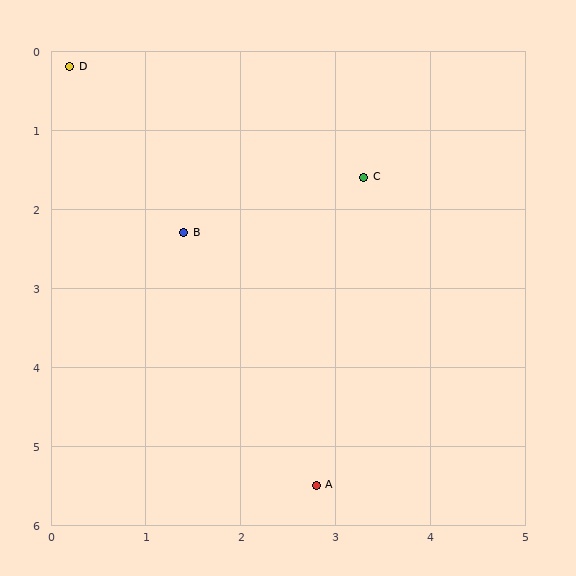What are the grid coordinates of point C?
Point C is at approximately (3.3, 1.6).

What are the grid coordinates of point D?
Point D is at approximately (0.2, 0.2).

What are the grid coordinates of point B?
Point B is at approximately (1.4, 2.3).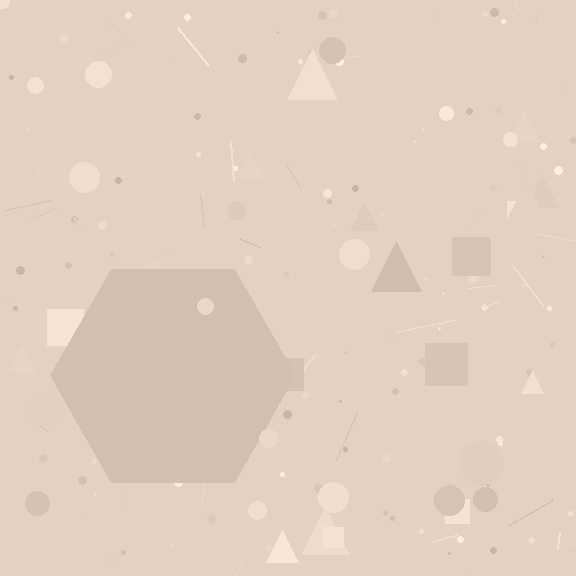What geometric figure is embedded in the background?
A hexagon is embedded in the background.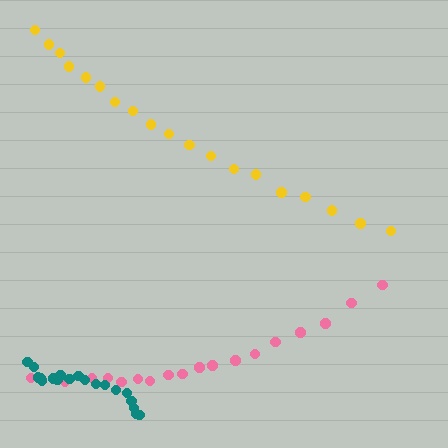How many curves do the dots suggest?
There are 3 distinct paths.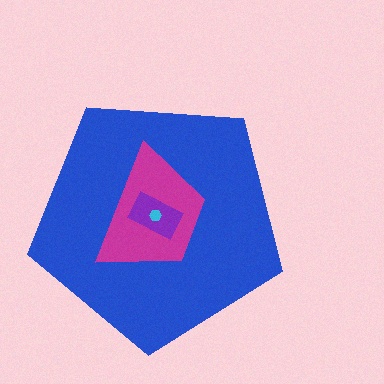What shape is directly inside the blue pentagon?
The magenta trapezoid.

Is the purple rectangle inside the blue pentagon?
Yes.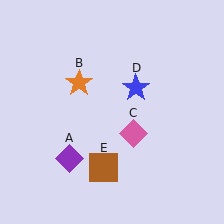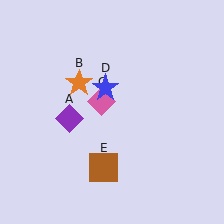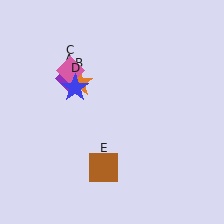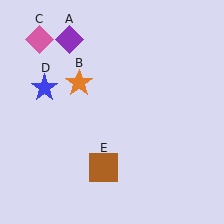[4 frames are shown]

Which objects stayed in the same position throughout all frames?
Orange star (object B) and brown square (object E) remained stationary.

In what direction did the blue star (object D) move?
The blue star (object D) moved left.